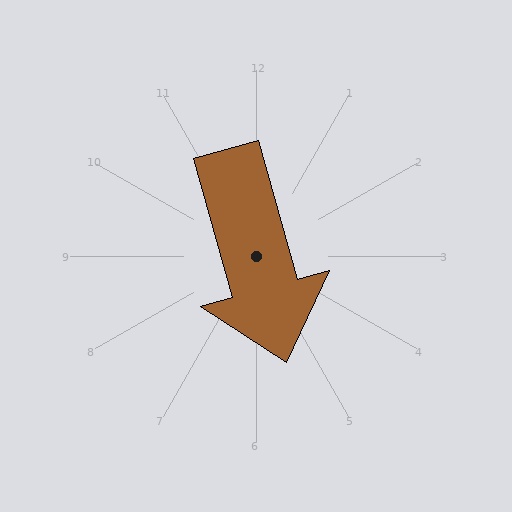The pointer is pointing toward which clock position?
Roughly 5 o'clock.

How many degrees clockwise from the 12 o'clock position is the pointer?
Approximately 164 degrees.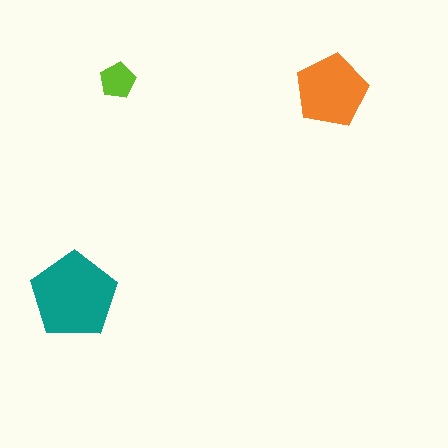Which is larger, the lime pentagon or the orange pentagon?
The orange one.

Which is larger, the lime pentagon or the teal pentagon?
The teal one.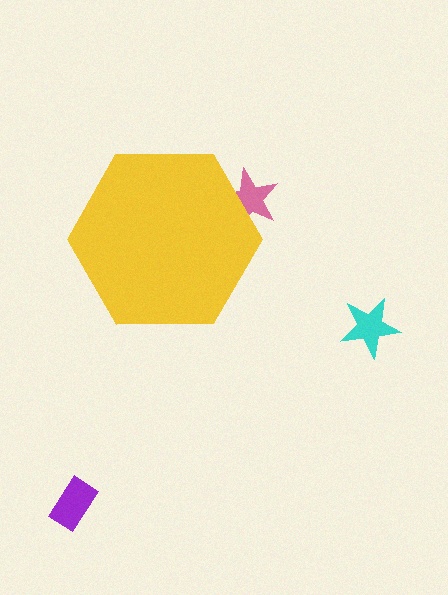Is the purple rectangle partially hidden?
No, the purple rectangle is fully visible.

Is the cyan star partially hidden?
No, the cyan star is fully visible.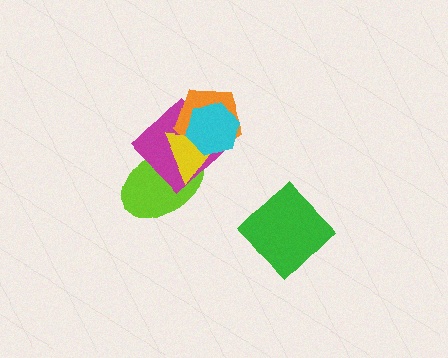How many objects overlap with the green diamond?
0 objects overlap with the green diamond.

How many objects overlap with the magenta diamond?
4 objects overlap with the magenta diamond.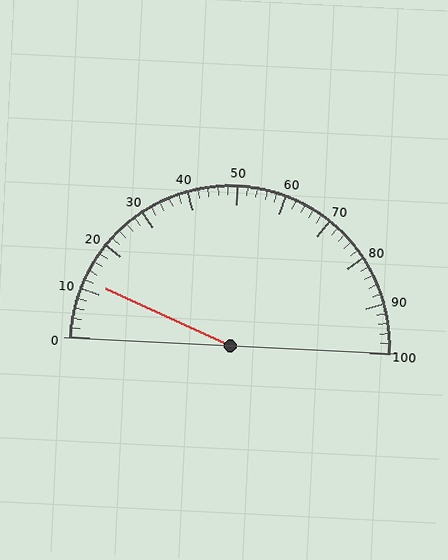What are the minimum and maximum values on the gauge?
The gauge ranges from 0 to 100.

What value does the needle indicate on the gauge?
The needle indicates approximately 12.